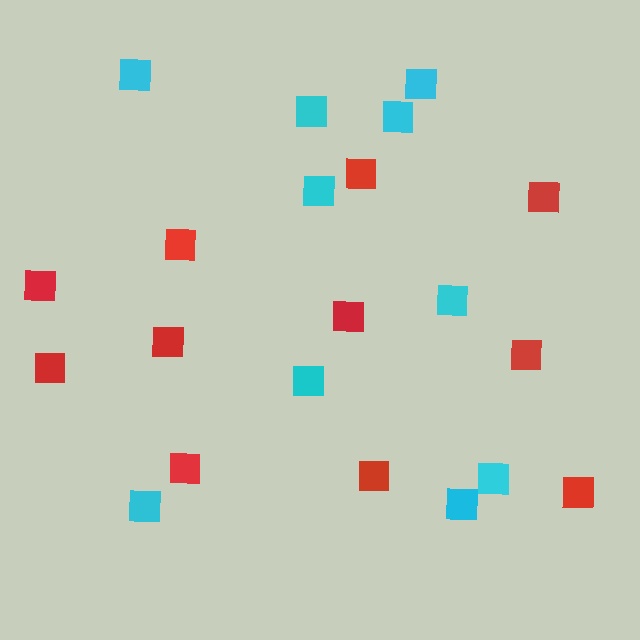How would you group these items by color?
There are 2 groups: one group of red squares (11) and one group of cyan squares (10).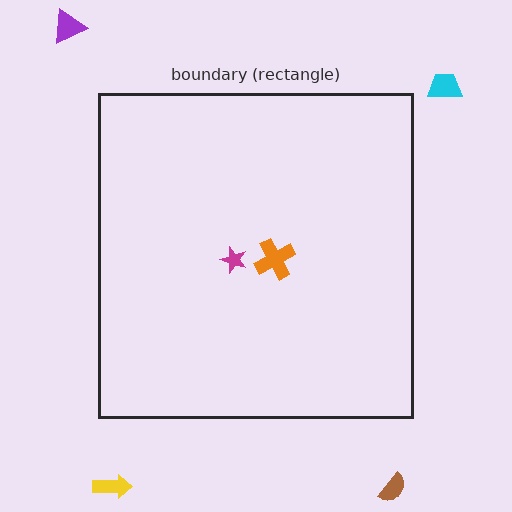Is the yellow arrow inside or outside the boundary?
Outside.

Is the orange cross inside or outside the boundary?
Inside.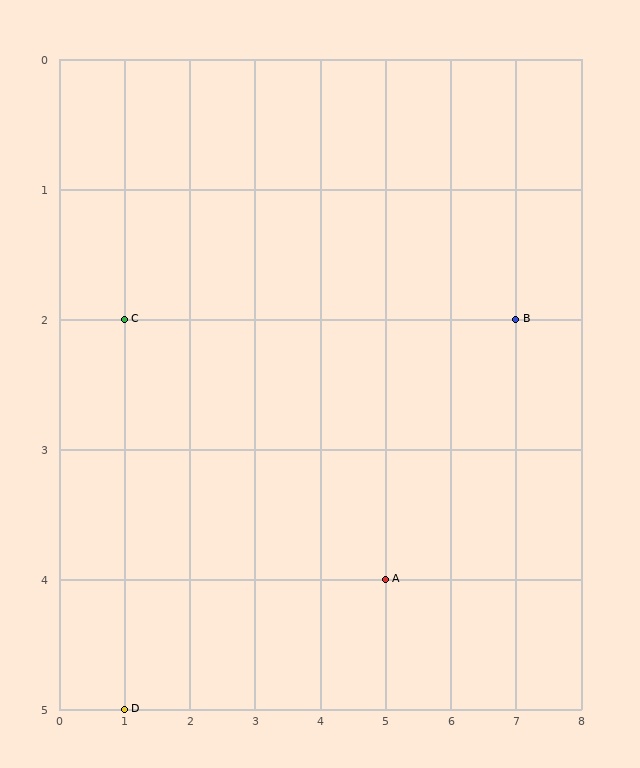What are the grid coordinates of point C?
Point C is at grid coordinates (1, 2).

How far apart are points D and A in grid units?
Points D and A are 4 columns and 1 row apart (about 4.1 grid units diagonally).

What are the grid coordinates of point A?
Point A is at grid coordinates (5, 4).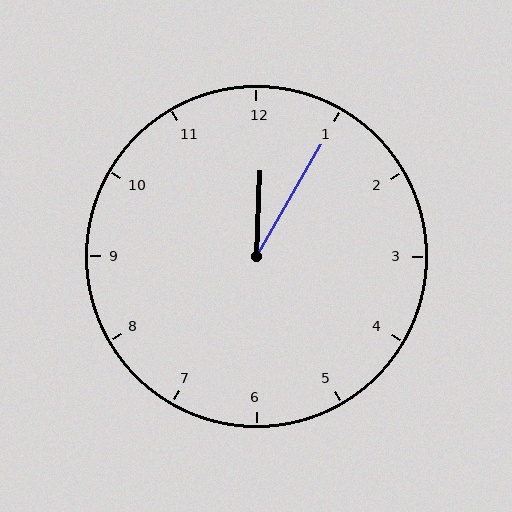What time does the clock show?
12:05.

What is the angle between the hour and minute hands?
Approximately 28 degrees.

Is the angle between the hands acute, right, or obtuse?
It is acute.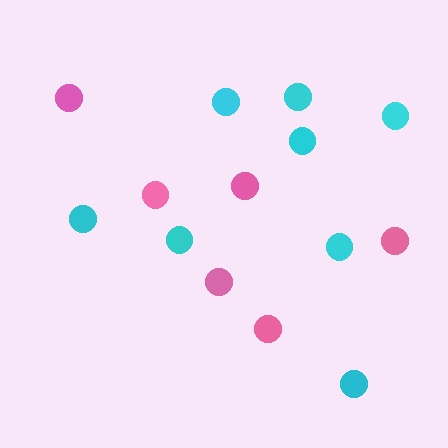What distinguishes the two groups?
There are 2 groups: one group of pink circles (6) and one group of cyan circles (8).